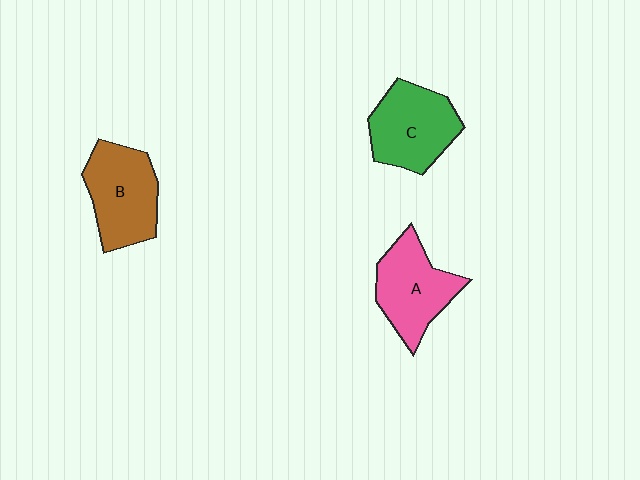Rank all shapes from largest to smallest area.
From largest to smallest: B (brown), C (green), A (pink).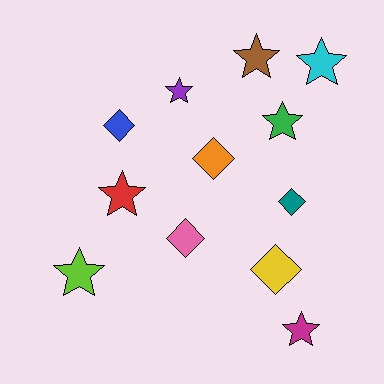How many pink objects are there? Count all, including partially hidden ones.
There is 1 pink object.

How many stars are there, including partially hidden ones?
There are 7 stars.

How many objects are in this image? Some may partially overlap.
There are 12 objects.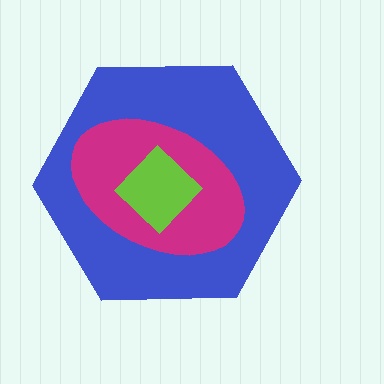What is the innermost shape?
The lime diamond.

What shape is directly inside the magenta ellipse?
The lime diamond.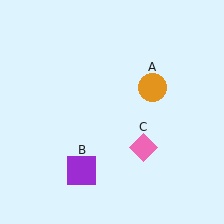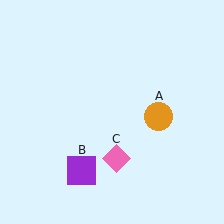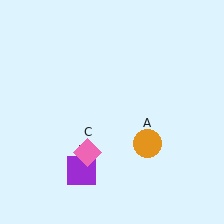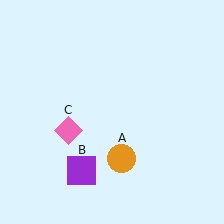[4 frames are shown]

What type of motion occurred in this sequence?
The orange circle (object A), pink diamond (object C) rotated clockwise around the center of the scene.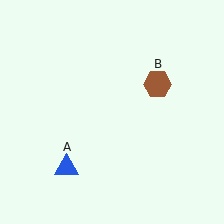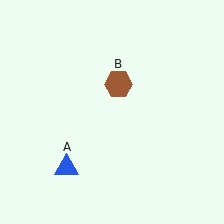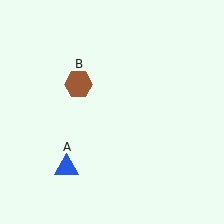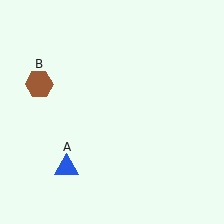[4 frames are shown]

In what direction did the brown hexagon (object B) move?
The brown hexagon (object B) moved left.